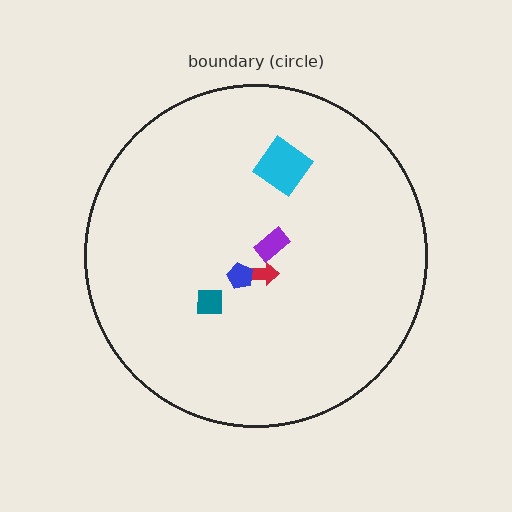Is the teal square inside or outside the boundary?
Inside.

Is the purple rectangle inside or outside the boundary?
Inside.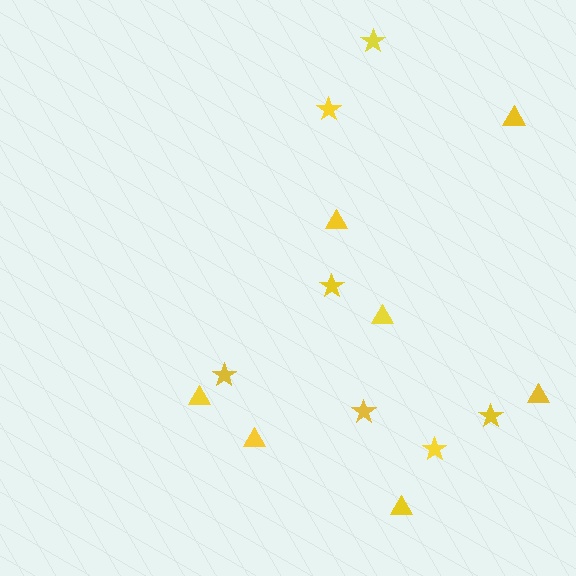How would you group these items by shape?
There are 2 groups: one group of stars (7) and one group of triangles (7).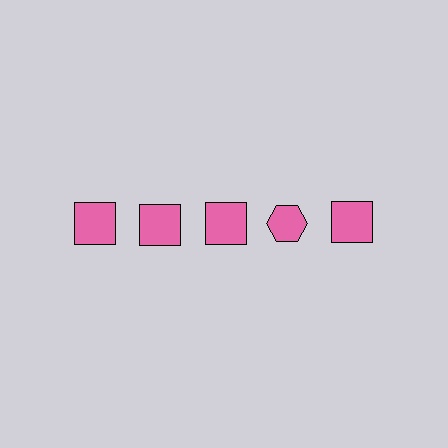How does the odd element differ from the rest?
It has a different shape: hexagon instead of square.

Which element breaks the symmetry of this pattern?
The pink hexagon in the top row, second from right column breaks the symmetry. All other shapes are pink squares.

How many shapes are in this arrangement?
There are 5 shapes arranged in a grid pattern.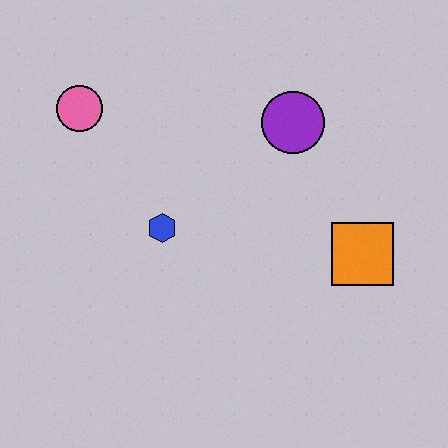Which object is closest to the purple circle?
The orange square is closest to the purple circle.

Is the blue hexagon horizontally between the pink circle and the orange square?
Yes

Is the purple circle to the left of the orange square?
Yes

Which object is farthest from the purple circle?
The pink circle is farthest from the purple circle.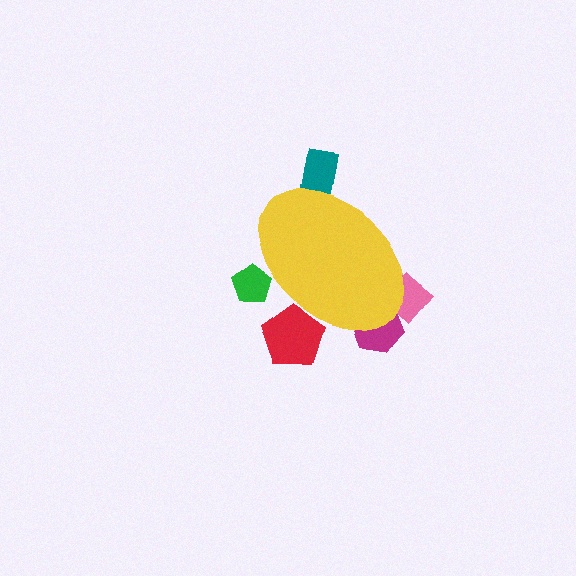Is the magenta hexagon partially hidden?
Yes, the magenta hexagon is partially hidden behind the yellow ellipse.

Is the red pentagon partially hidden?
Yes, the red pentagon is partially hidden behind the yellow ellipse.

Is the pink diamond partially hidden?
Yes, the pink diamond is partially hidden behind the yellow ellipse.